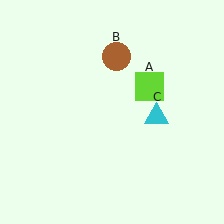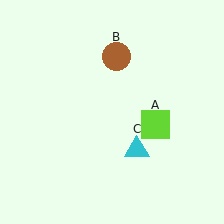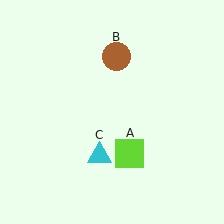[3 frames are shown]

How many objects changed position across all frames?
2 objects changed position: lime square (object A), cyan triangle (object C).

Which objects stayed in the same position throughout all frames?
Brown circle (object B) remained stationary.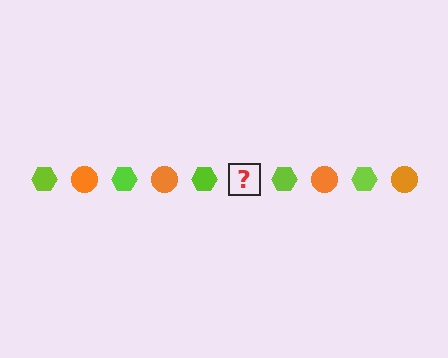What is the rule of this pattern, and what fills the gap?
The rule is that the pattern alternates between lime hexagon and orange circle. The gap should be filled with an orange circle.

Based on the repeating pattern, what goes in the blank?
The blank should be an orange circle.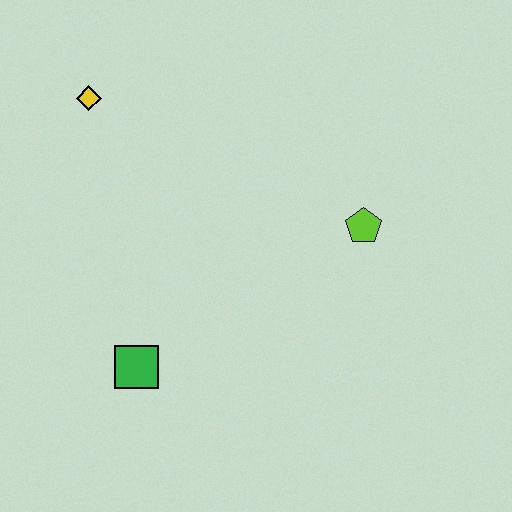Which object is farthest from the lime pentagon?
The yellow diamond is farthest from the lime pentagon.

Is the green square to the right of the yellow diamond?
Yes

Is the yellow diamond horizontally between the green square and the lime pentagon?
No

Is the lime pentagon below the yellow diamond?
Yes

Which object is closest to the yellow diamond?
The green square is closest to the yellow diamond.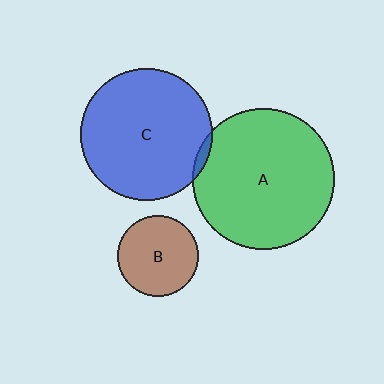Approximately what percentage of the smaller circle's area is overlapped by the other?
Approximately 5%.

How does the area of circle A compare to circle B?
Approximately 3.0 times.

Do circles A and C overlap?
Yes.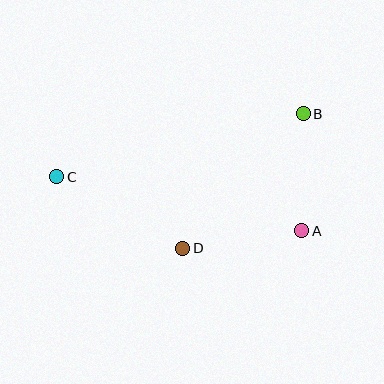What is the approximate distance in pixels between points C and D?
The distance between C and D is approximately 145 pixels.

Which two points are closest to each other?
Points A and B are closest to each other.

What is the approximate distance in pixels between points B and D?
The distance between B and D is approximately 181 pixels.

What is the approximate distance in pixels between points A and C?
The distance between A and C is approximately 251 pixels.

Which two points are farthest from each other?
Points B and C are farthest from each other.